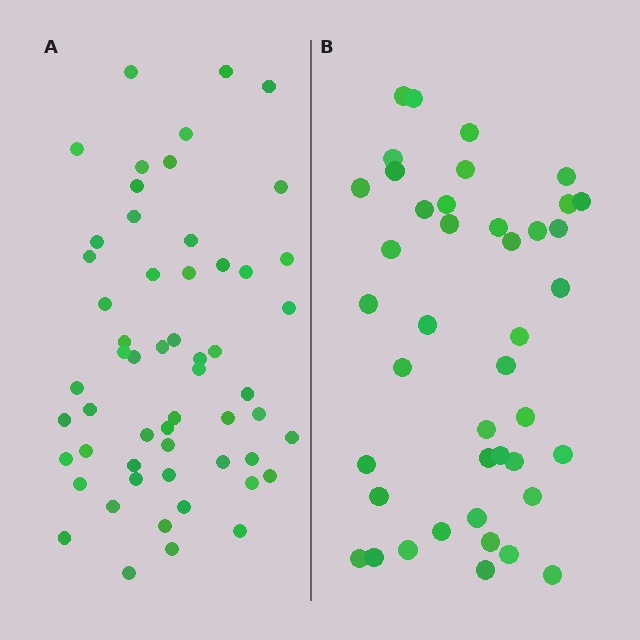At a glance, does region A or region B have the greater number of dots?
Region A (the left region) has more dots.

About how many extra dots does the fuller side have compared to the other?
Region A has approximately 15 more dots than region B.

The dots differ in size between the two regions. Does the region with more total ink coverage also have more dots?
No. Region B has more total ink coverage because its dots are larger, but region A actually contains more individual dots. Total area can be misleading — the number of items is what matters here.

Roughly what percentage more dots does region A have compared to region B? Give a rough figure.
About 35% more.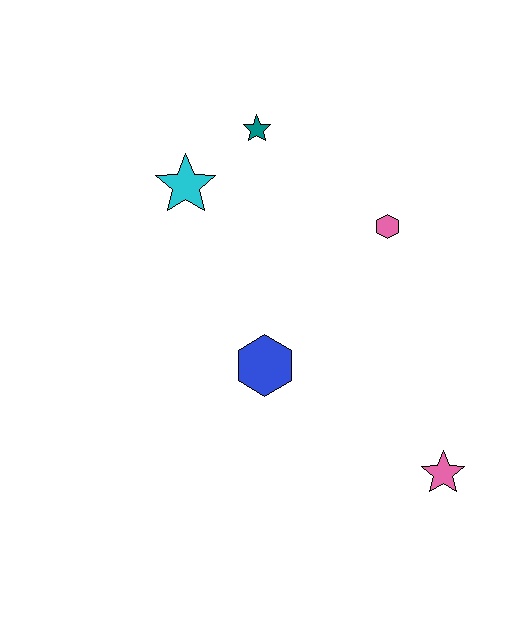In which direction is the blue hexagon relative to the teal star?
The blue hexagon is below the teal star.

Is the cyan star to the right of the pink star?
No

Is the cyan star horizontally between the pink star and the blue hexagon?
No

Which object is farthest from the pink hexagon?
The pink star is farthest from the pink hexagon.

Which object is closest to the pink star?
The blue hexagon is closest to the pink star.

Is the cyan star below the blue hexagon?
No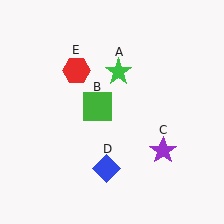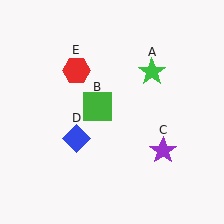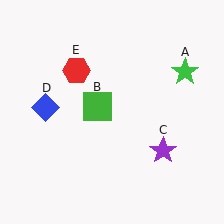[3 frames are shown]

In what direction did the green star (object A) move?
The green star (object A) moved right.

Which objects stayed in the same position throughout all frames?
Green square (object B) and purple star (object C) and red hexagon (object E) remained stationary.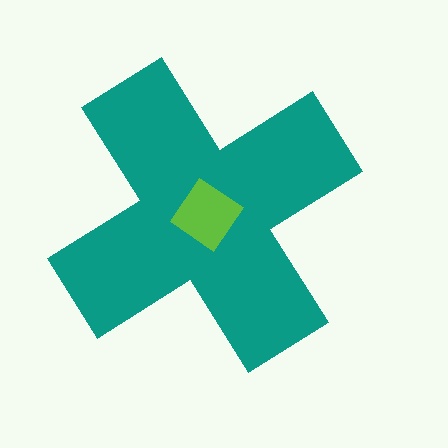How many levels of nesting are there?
2.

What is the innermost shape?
The lime diamond.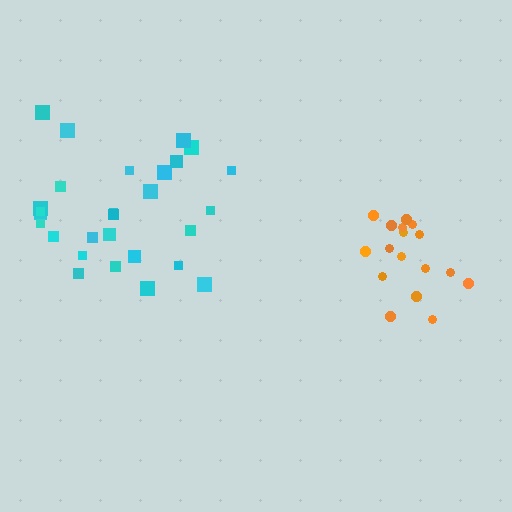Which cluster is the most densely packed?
Orange.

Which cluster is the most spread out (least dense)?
Cyan.